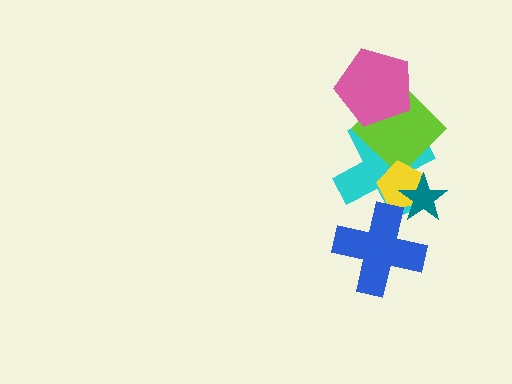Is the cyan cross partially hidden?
Yes, it is partially covered by another shape.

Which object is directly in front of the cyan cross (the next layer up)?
The lime diamond is directly in front of the cyan cross.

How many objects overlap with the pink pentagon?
2 objects overlap with the pink pentagon.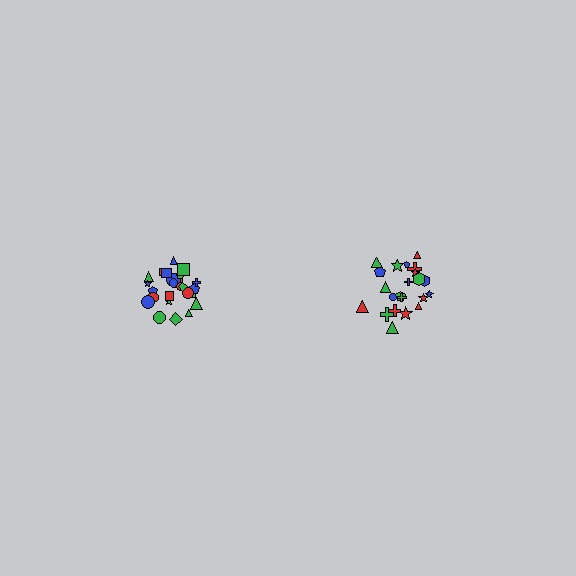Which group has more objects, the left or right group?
The left group.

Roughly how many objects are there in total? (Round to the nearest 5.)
Roughly 45 objects in total.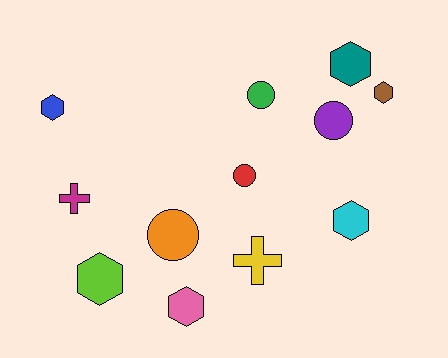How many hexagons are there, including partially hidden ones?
There are 6 hexagons.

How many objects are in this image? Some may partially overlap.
There are 12 objects.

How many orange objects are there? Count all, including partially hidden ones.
There is 1 orange object.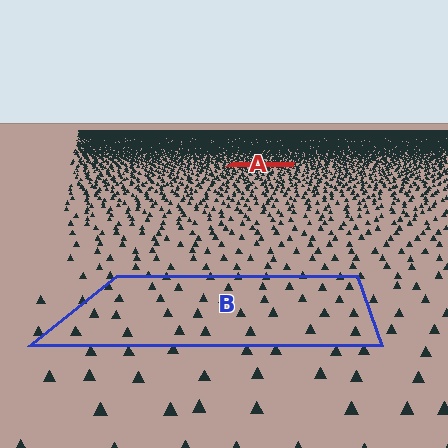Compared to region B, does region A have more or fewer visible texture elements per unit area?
Region A has more texture elements per unit area — they are packed more densely because it is farther away.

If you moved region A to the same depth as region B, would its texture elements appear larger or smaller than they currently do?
They would appear larger. At a closer depth, the same texture elements are projected at a bigger on-screen size.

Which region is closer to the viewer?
Region B is closer. The texture elements there are larger and more spread out.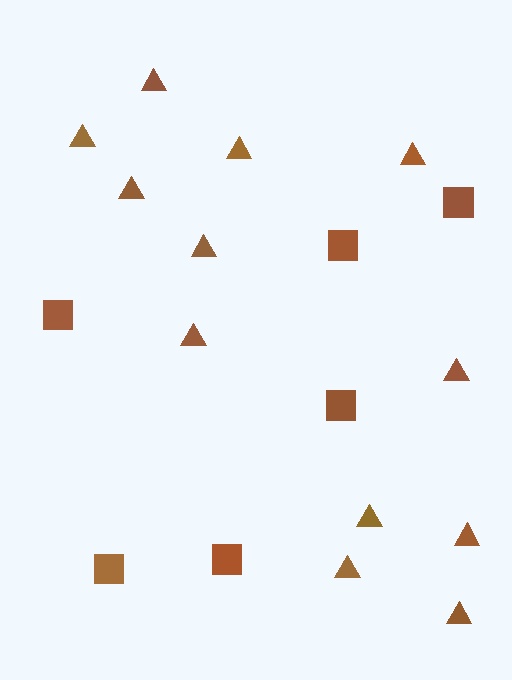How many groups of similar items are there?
There are 2 groups: one group of triangles (12) and one group of squares (6).